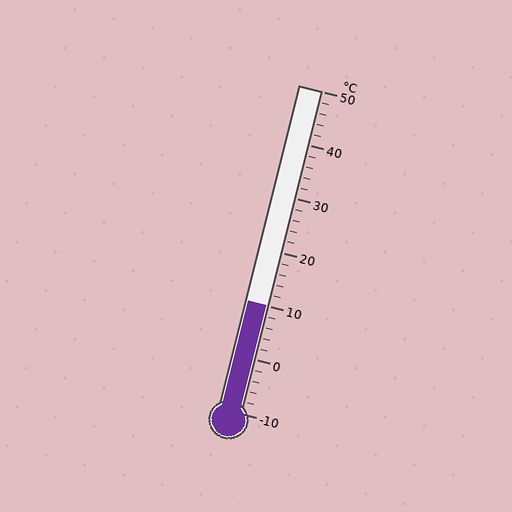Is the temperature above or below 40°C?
The temperature is below 40°C.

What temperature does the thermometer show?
The thermometer shows approximately 10°C.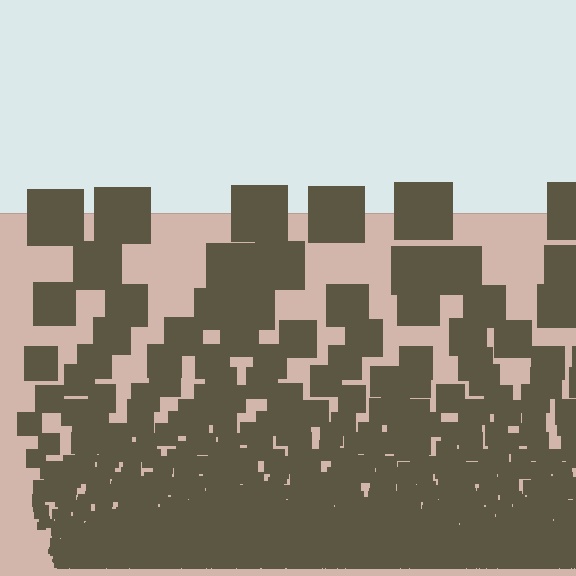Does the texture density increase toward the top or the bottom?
Density increases toward the bottom.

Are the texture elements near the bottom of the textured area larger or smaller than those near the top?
Smaller. The gradient is inverted — elements near the bottom are smaller and denser.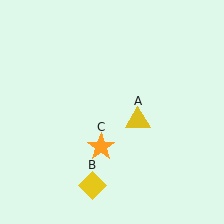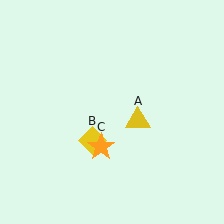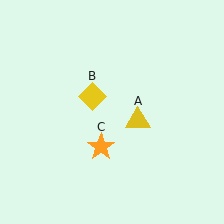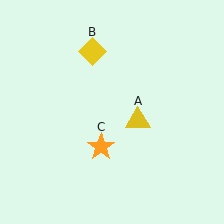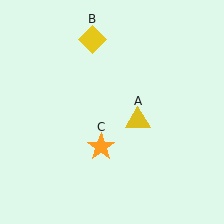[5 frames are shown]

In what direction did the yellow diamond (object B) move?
The yellow diamond (object B) moved up.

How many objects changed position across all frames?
1 object changed position: yellow diamond (object B).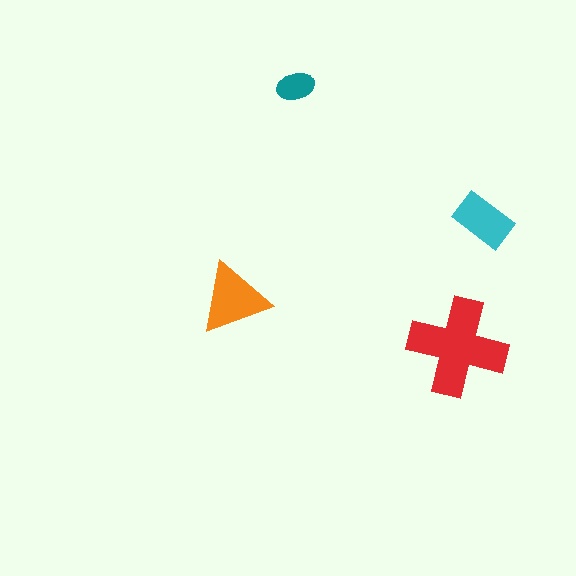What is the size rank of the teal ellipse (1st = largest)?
4th.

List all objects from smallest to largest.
The teal ellipse, the cyan rectangle, the orange triangle, the red cross.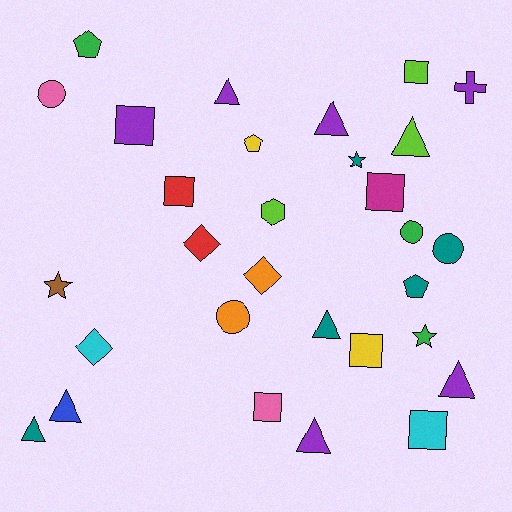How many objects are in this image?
There are 30 objects.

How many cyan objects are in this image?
There are 2 cyan objects.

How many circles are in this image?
There are 4 circles.